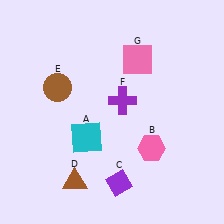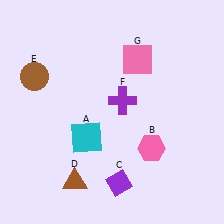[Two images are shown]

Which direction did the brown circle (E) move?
The brown circle (E) moved left.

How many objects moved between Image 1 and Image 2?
1 object moved between the two images.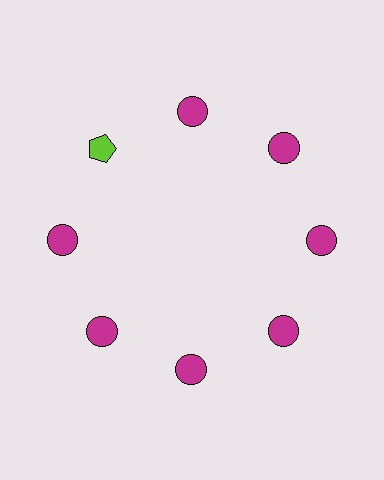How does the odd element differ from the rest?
It differs in both color (lime instead of magenta) and shape (pentagon instead of circle).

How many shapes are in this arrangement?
There are 8 shapes arranged in a ring pattern.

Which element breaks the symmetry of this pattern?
The lime pentagon at roughly the 10 o'clock position breaks the symmetry. All other shapes are magenta circles.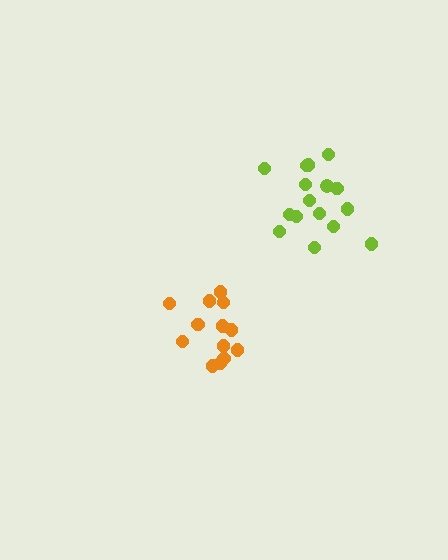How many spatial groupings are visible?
There are 2 spatial groupings.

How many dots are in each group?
Group 1: 16 dots, Group 2: 13 dots (29 total).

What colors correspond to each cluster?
The clusters are colored: lime, orange.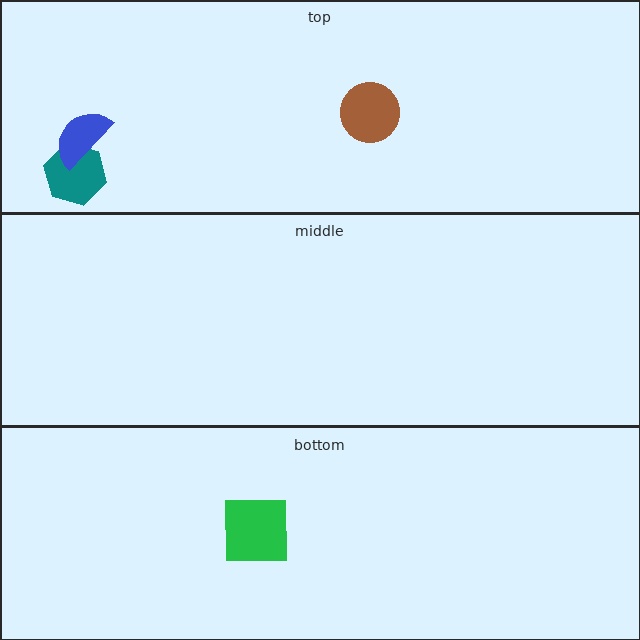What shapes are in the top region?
The teal hexagon, the blue semicircle, the brown circle.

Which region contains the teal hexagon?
The top region.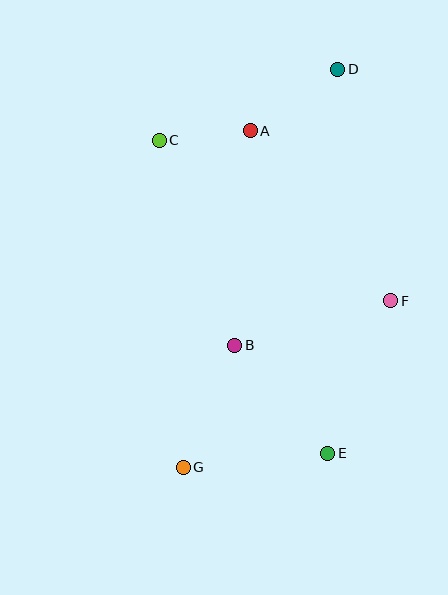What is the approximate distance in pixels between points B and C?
The distance between B and C is approximately 218 pixels.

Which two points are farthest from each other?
Points D and G are farthest from each other.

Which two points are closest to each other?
Points A and C are closest to each other.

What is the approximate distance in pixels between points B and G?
The distance between B and G is approximately 133 pixels.